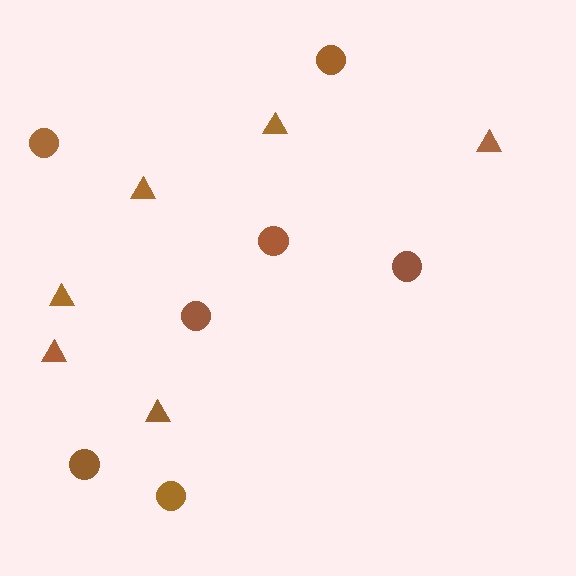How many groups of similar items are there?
There are 2 groups: one group of circles (7) and one group of triangles (6).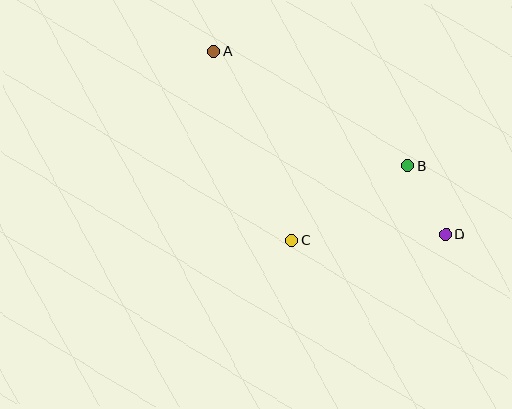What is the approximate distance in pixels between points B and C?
The distance between B and C is approximately 138 pixels.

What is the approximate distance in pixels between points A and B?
The distance between A and B is approximately 225 pixels.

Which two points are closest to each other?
Points B and D are closest to each other.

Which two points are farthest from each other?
Points A and D are farthest from each other.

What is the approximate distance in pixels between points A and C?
The distance between A and C is approximately 205 pixels.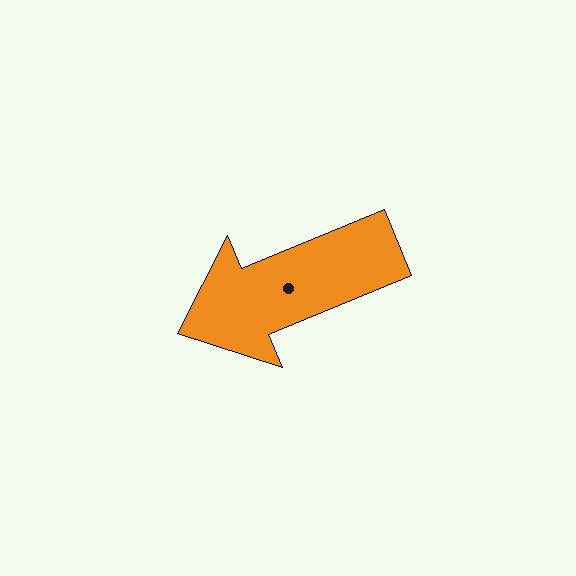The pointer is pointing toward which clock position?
Roughly 8 o'clock.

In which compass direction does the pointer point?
Southwest.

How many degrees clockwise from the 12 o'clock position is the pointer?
Approximately 247 degrees.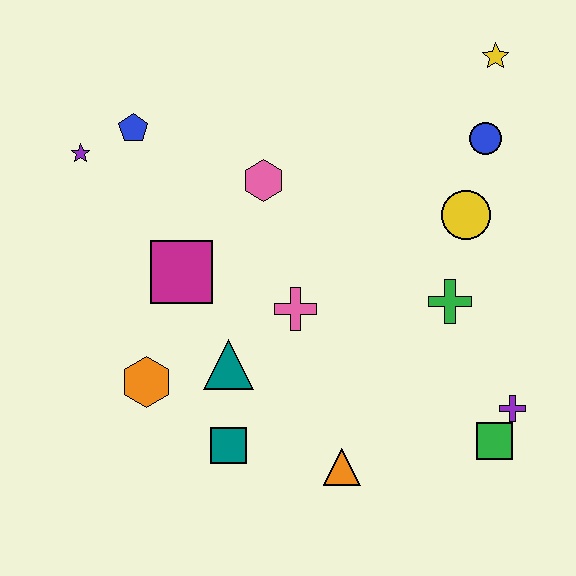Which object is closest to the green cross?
The yellow circle is closest to the green cross.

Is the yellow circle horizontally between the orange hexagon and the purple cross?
Yes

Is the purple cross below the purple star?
Yes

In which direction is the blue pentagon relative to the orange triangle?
The blue pentagon is above the orange triangle.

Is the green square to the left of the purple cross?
Yes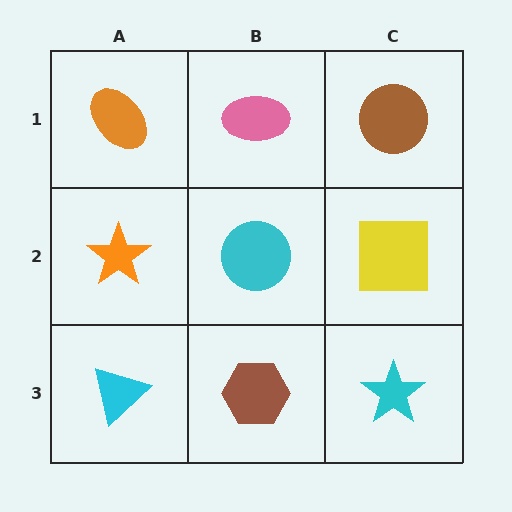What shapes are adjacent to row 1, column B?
A cyan circle (row 2, column B), an orange ellipse (row 1, column A), a brown circle (row 1, column C).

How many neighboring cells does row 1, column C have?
2.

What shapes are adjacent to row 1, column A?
An orange star (row 2, column A), a pink ellipse (row 1, column B).